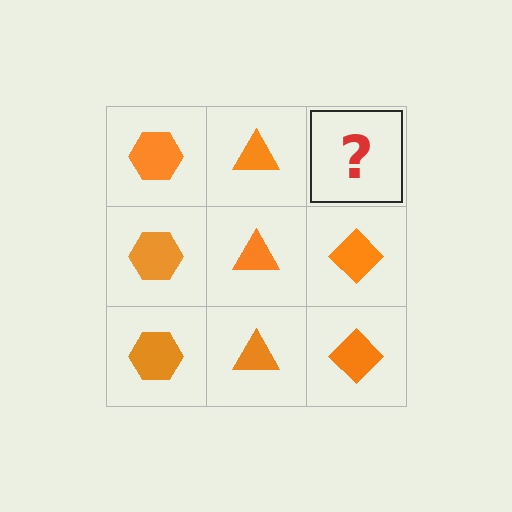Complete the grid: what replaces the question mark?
The question mark should be replaced with an orange diamond.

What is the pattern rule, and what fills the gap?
The rule is that each column has a consistent shape. The gap should be filled with an orange diamond.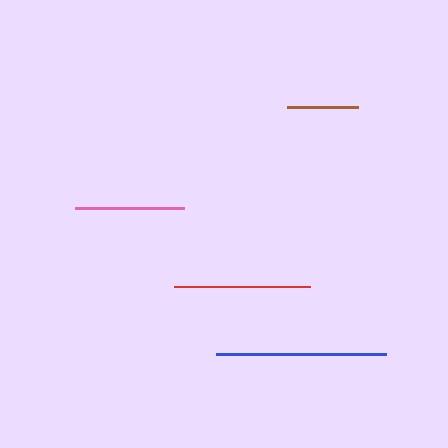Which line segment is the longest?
The blue line is the longest at approximately 171 pixels.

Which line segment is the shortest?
The brown line is the shortest at approximately 71 pixels.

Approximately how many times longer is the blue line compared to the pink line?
The blue line is approximately 1.6 times the length of the pink line.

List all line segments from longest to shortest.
From longest to shortest: blue, red, pink, brown.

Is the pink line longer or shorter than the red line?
The red line is longer than the pink line.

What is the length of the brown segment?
The brown segment is approximately 71 pixels long.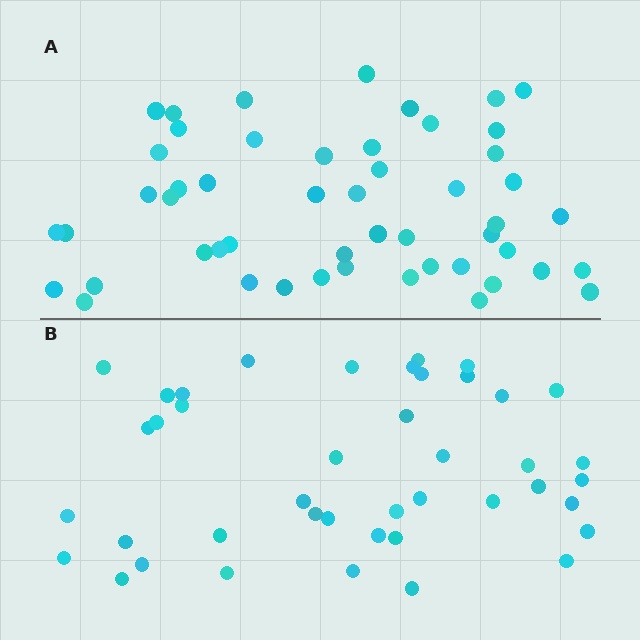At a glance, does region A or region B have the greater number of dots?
Region A (the top region) has more dots.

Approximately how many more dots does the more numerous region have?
Region A has roughly 8 or so more dots than region B.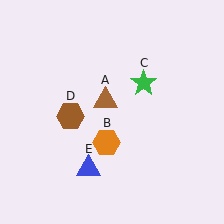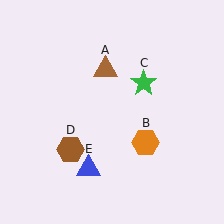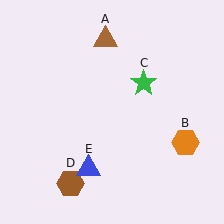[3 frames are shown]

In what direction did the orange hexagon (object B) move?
The orange hexagon (object B) moved right.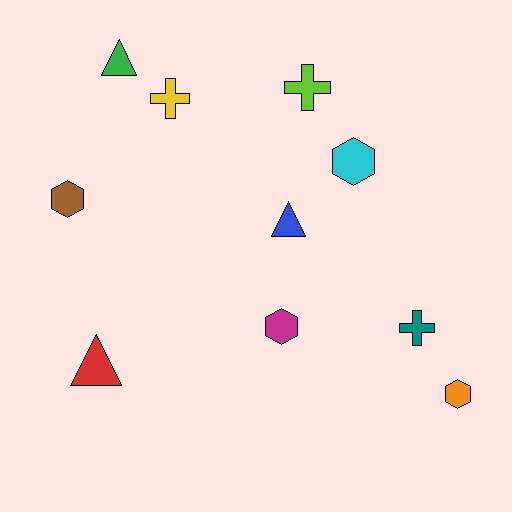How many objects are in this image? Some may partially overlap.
There are 10 objects.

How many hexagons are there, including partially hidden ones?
There are 4 hexagons.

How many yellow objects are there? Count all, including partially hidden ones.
There is 1 yellow object.